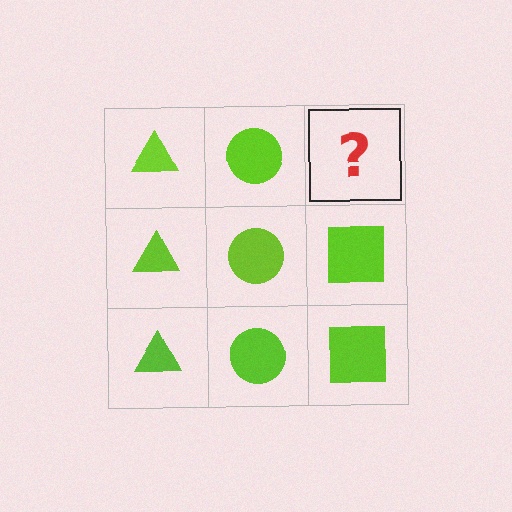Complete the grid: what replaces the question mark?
The question mark should be replaced with a lime square.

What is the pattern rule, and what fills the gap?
The rule is that each column has a consistent shape. The gap should be filled with a lime square.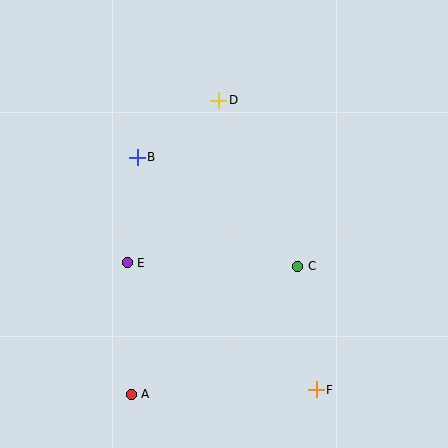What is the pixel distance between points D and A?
The distance between D and A is 307 pixels.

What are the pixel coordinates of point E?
Point E is at (127, 263).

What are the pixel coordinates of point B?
Point B is at (137, 158).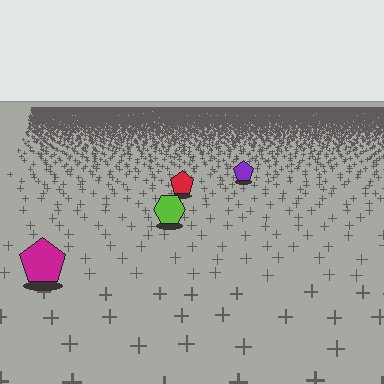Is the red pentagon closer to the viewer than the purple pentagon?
Yes. The red pentagon is closer — you can tell from the texture gradient: the ground texture is coarser near it.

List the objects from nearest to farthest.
From nearest to farthest: the magenta pentagon, the lime hexagon, the red pentagon, the purple pentagon.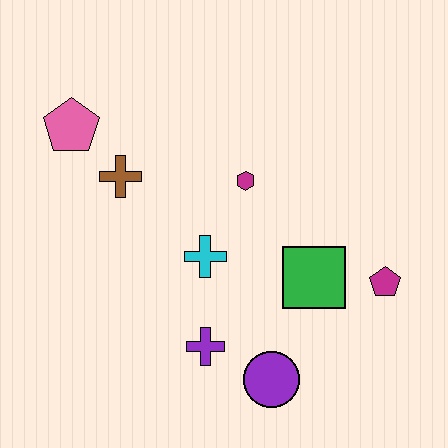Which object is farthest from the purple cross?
The pink pentagon is farthest from the purple cross.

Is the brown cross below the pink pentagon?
Yes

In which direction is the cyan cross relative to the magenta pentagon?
The cyan cross is to the left of the magenta pentagon.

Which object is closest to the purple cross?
The purple circle is closest to the purple cross.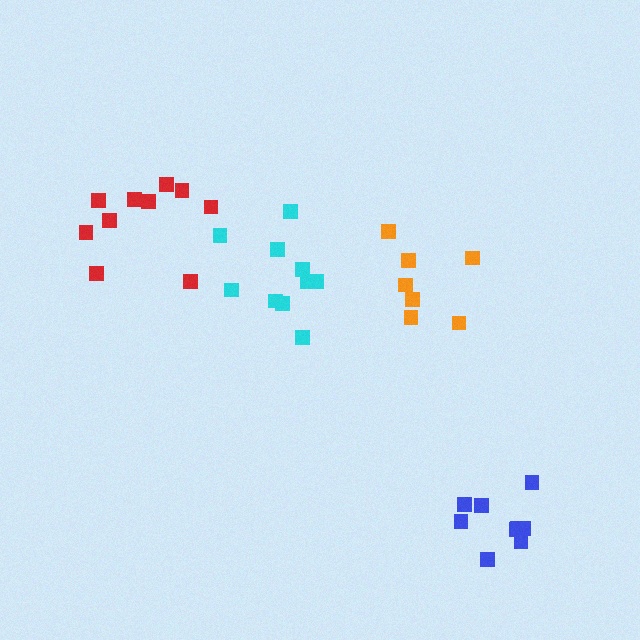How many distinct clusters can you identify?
There are 4 distinct clusters.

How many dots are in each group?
Group 1: 10 dots, Group 2: 10 dots, Group 3: 9 dots, Group 4: 7 dots (36 total).